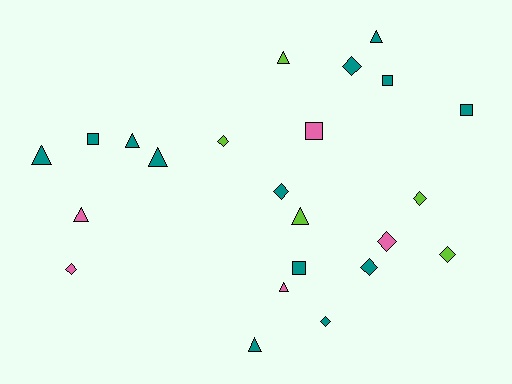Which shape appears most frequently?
Triangle, with 9 objects.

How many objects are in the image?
There are 23 objects.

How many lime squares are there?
There are no lime squares.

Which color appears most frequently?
Teal, with 13 objects.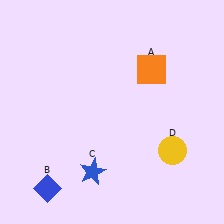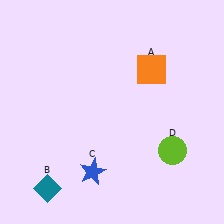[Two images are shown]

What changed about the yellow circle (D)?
In Image 1, D is yellow. In Image 2, it changed to lime.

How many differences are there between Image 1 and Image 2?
There are 2 differences between the two images.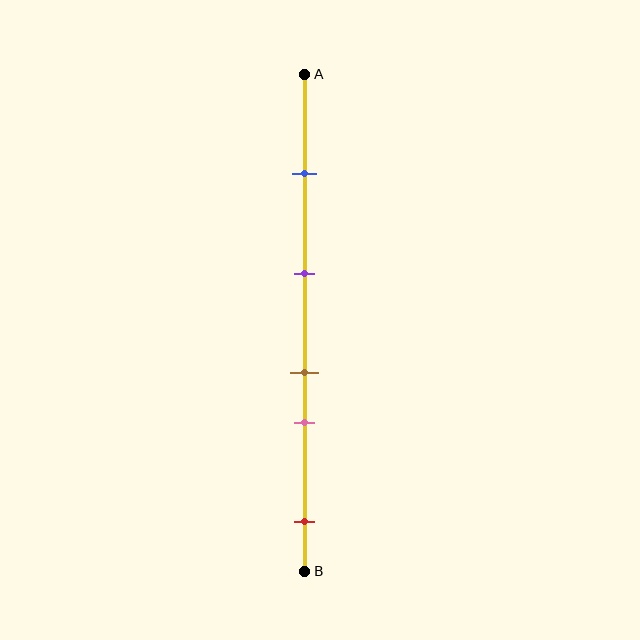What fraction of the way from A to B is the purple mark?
The purple mark is approximately 40% (0.4) of the way from A to B.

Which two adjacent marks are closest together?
The brown and pink marks are the closest adjacent pair.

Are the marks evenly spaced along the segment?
No, the marks are not evenly spaced.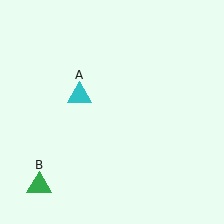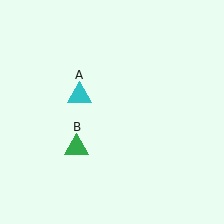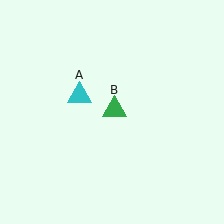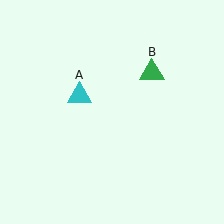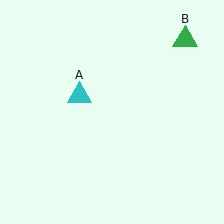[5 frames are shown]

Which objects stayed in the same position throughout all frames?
Cyan triangle (object A) remained stationary.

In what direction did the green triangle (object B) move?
The green triangle (object B) moved up and to the right.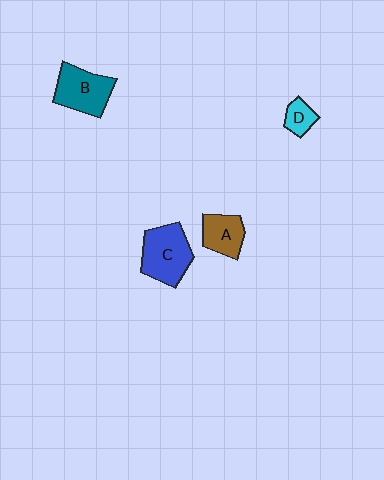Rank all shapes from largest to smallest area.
From largest to smallest: C (blue), B (teal), A (brown), D (cyan).